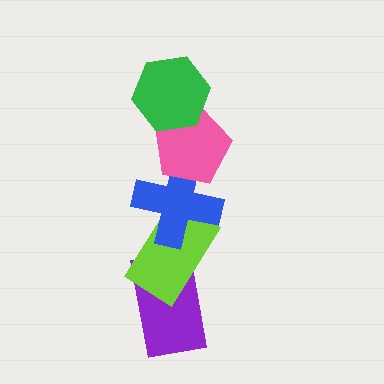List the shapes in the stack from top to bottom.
From top to bottom: the green hexagon, the pink pentagon, the blue cross, the lime rectangle, the purple rectangle.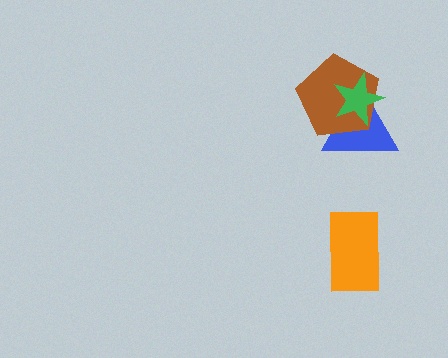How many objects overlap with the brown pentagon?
2 objects overlap with the brown pentagon.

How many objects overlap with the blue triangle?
2 objects overlap with the blue triangle.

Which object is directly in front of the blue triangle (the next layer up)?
The brown pentagon is directly in front of the blue triangle.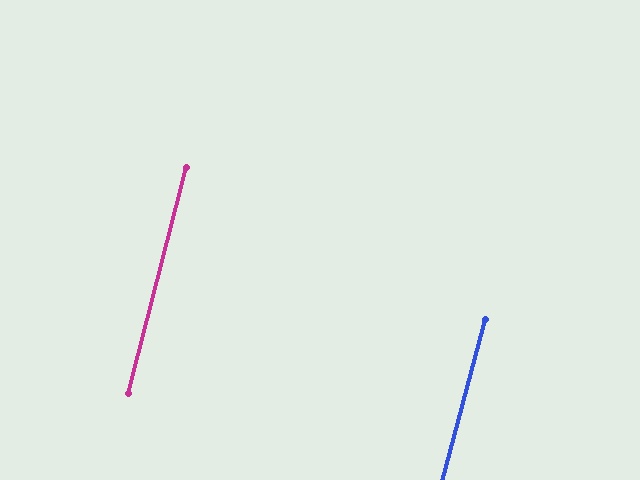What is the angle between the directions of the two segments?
Approximately 1 degree.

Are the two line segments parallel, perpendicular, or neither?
Parallel — their directions differ by only 0.5°.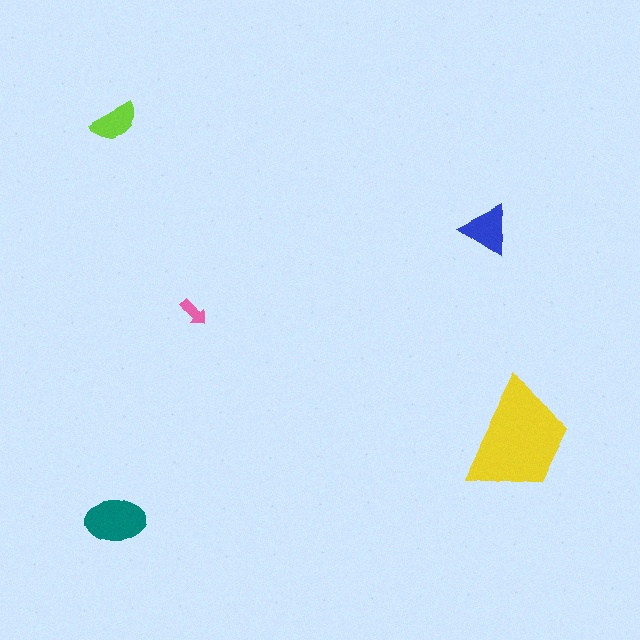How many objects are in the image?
There are 5 objects in the image.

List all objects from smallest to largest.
The pink arrow, the lime semicircle, the blue triangle, the teal ellipse, the yellow trapezoid.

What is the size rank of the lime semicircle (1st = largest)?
4th.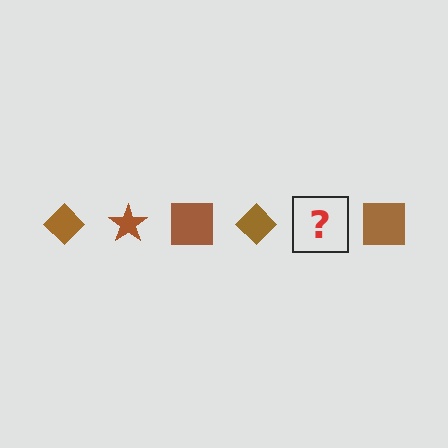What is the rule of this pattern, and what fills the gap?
The rule is that the pattern cycles through diamond, star, square shapes in brown. The gap should be filled with a brown star.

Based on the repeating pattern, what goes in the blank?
The blank should be a brown star.